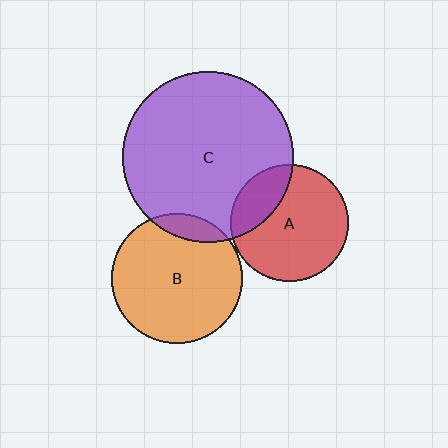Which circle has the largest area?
Circle C (purple).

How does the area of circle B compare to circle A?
Approximately 1.2 times.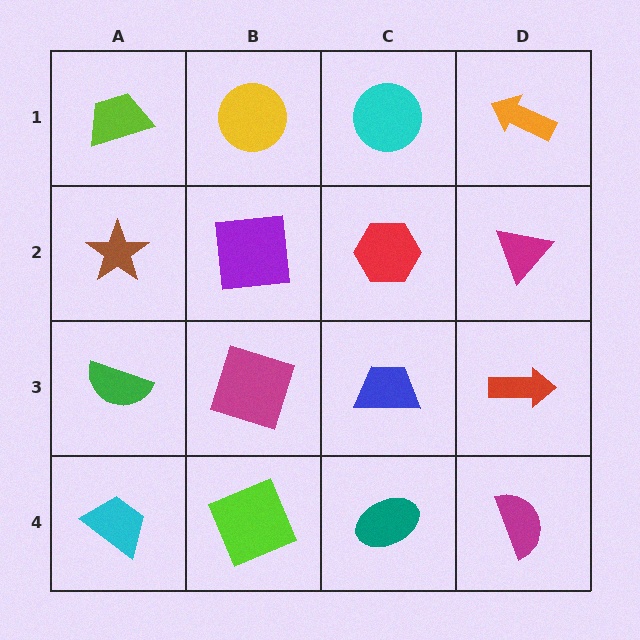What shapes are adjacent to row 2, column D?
An orange arrow (row 1, column D), a red arrow (row 3, column D), a red hexagon (row 2, column C).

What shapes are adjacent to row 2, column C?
A cyan circle (row 1, column C), a blue trapezoid (row 3, column C), a purple square (row 2, column B), a magenta triangle (row 2, column D).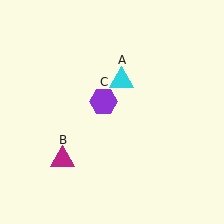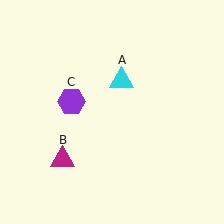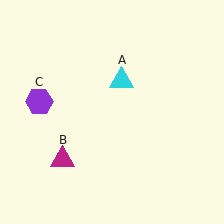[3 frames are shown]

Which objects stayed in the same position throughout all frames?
Cyan triangle (object A) and magenta triangle (object B) remained stationary.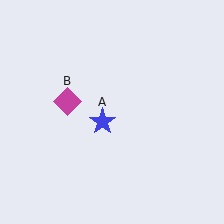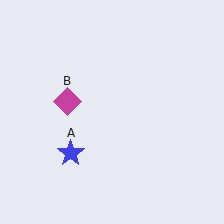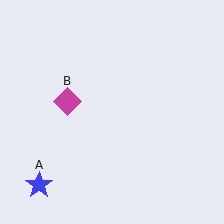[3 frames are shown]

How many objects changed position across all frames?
1 object changed position: blue star (object A).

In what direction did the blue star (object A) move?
The blue star (object A) moved down and to the left.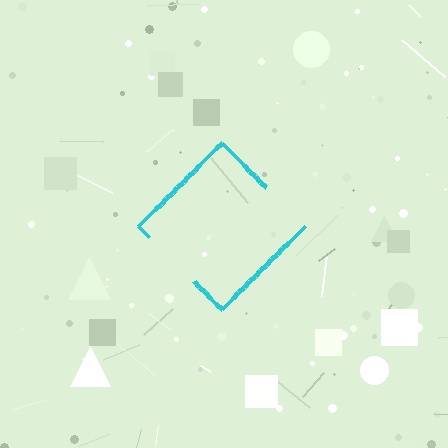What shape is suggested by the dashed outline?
The dashed outline suggests a diamond.